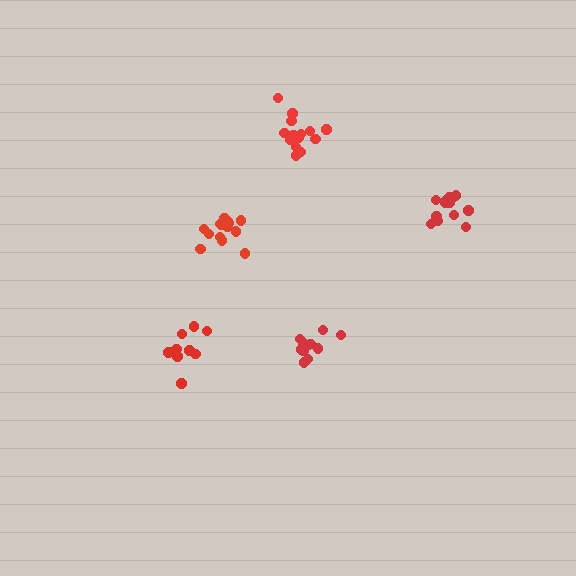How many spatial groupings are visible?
There are 5 spatial groupings.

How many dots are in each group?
Group 1: 9 dots, Group 2: 15 dots, Group 3: 13 dots, Group 4: 13 dots, Group 5: 15 dots (65 total).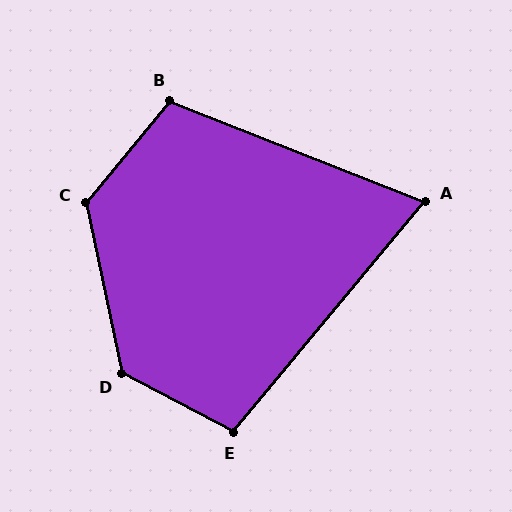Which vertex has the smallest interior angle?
A, at approximately 72 degrees.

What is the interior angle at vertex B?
Approximately 108 degrees (obtuse).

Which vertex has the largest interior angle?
D, at approximately 130 degrees.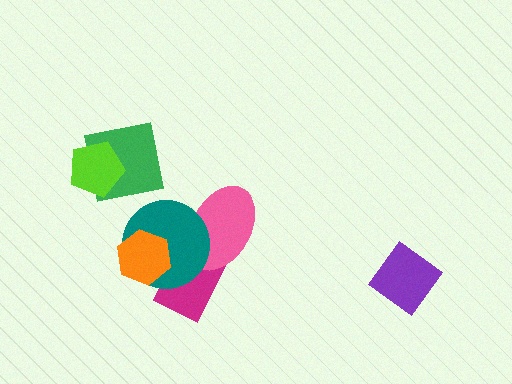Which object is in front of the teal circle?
The orange hexagon is in front of the teal circle.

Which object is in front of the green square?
The lime pentagon is in front of the green square.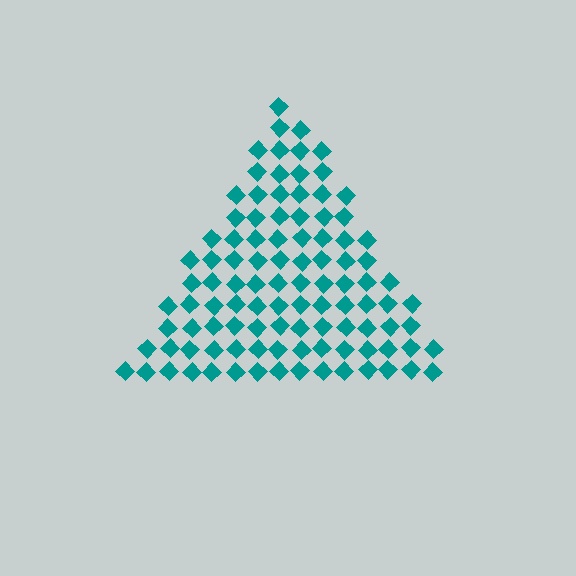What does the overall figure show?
The overall figure shows a triangle.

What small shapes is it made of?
It is made of small diamonds.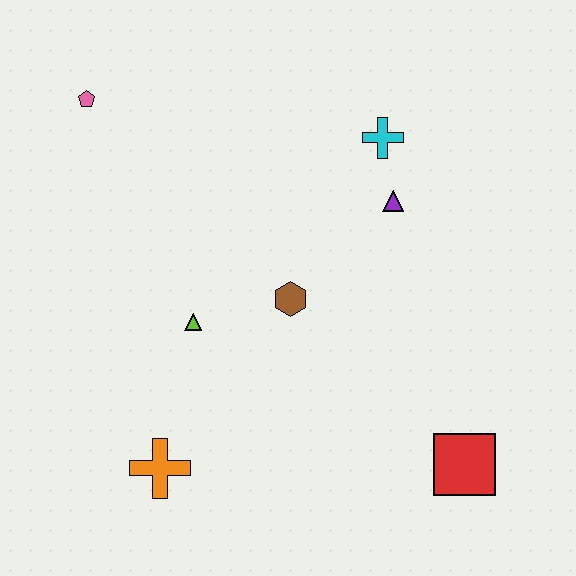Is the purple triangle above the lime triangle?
Yes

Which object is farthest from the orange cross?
The cyan cross is farthest from the orange cross.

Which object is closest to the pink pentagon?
The lime triangle is closest to the pink pentagon.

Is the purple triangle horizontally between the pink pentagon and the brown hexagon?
No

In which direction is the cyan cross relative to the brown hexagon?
The cyan cross is above the brown hexagon.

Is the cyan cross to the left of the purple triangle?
Yes